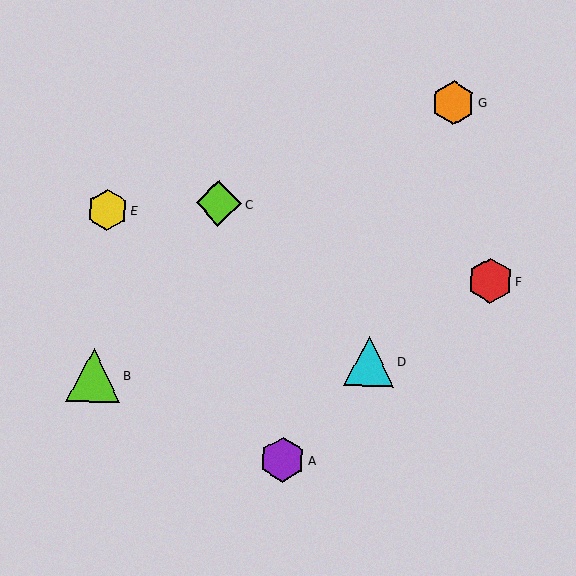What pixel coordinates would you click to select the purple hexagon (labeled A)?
Click at (282, 460) to select the purple hexagon A.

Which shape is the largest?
The lime triangle (labeled B) is the largest.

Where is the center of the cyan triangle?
The center of the cyan triangle is at (369, 361).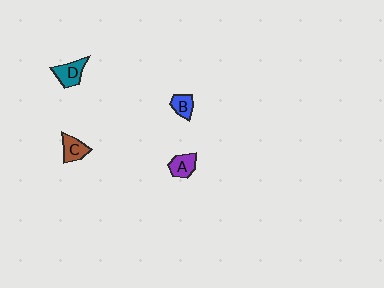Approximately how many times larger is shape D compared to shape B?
Approximately 1.4 times.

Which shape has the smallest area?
Shape B (blue).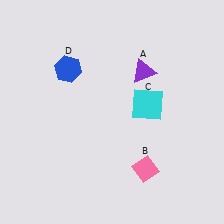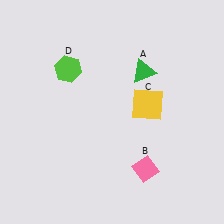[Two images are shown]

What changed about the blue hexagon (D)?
In Image 1, D is blue. In Image 2, it changed to lime.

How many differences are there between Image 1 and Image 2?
There are 3 differences between the two images.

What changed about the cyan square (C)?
In Image 1, C is cyan. In Image 2, it changed to yellow.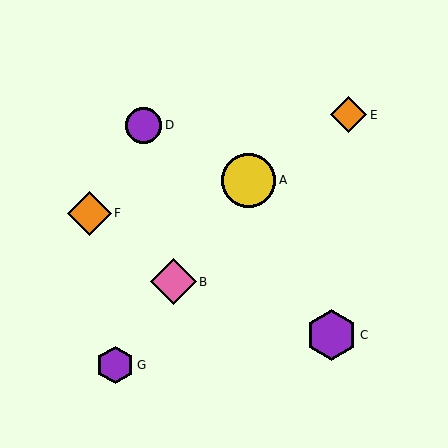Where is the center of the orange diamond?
The center of the orange diamond is at (349, 115).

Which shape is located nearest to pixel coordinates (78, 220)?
The orange diamond (labeled F) at (89, 213) is nearest to that location.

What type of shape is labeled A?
Shape A is a yellow circle.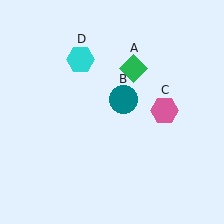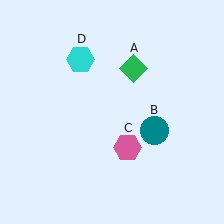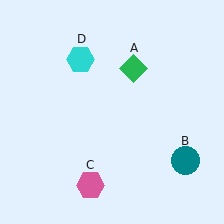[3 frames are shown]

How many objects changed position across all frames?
2 objects changed position: teal circle (object B), pink hexagon (object C).